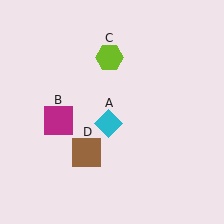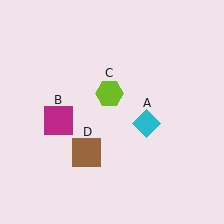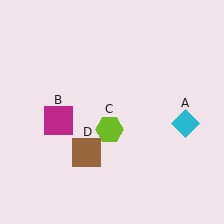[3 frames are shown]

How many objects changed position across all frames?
2 objects changed position: cyan diamond (object A), lime hexagon (object C).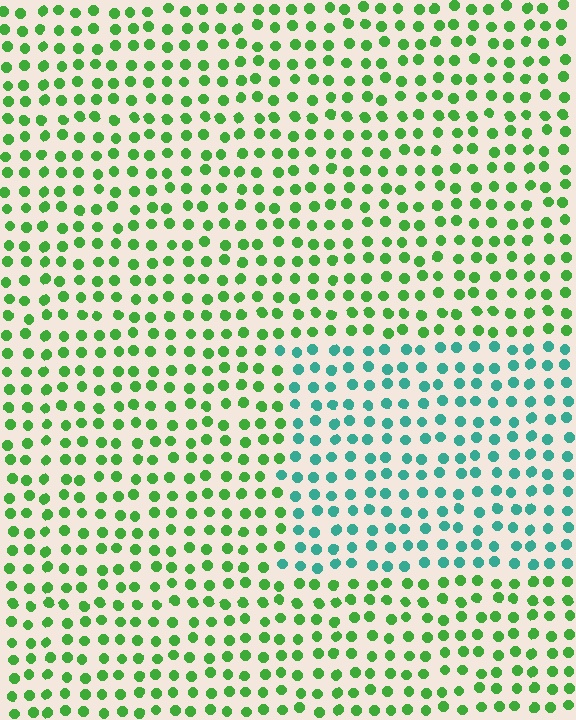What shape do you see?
I see a rectangle.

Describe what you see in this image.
The image is filled with small green elements in a uniform arrangement. A rectangle-shaped region is visible where the elements are tinted to a slightly different hue, forming a subtle color boundary.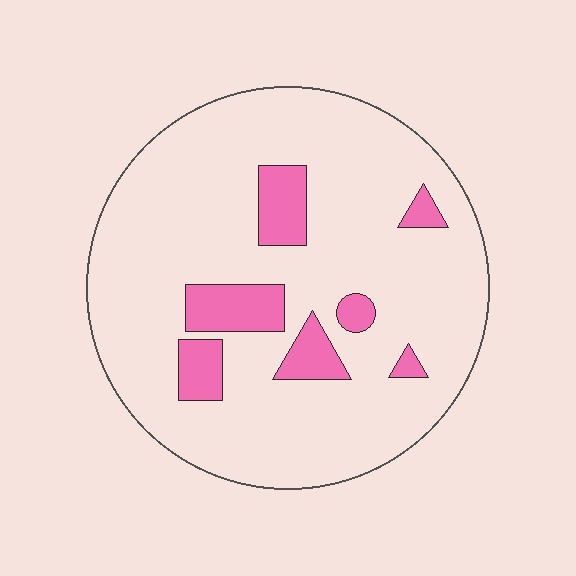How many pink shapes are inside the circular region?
7.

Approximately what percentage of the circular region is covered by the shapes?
Approximately 15%.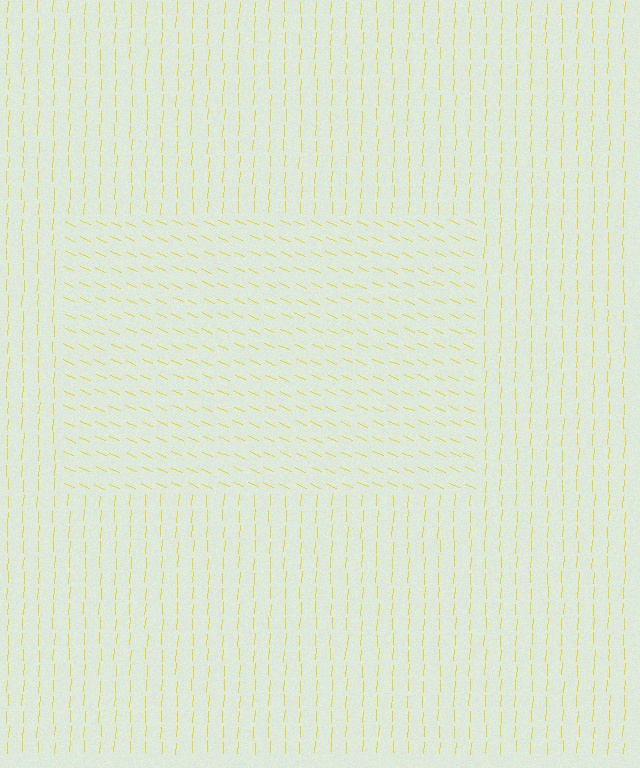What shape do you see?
I see a rectangle.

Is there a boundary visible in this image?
Yes, there is a texture boundary formed by a change in line orientation.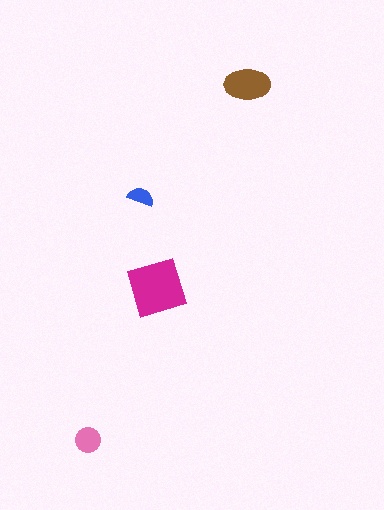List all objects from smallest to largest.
The blue semicircle, the pink circle, the brown ellipse, the magenta diamond.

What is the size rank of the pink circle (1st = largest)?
3rd.